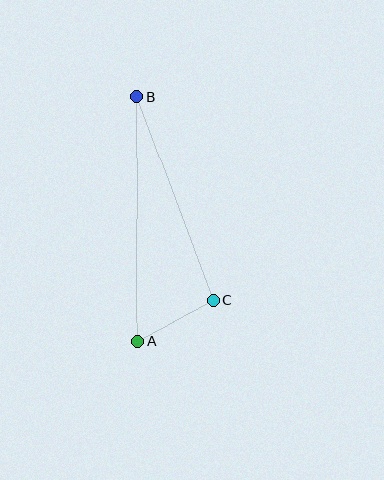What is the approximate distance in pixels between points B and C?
The distance between B and C is approximately 217 pixels.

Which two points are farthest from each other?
Points A and B are farthest from each other.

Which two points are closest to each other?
Points A and C are closest to each other.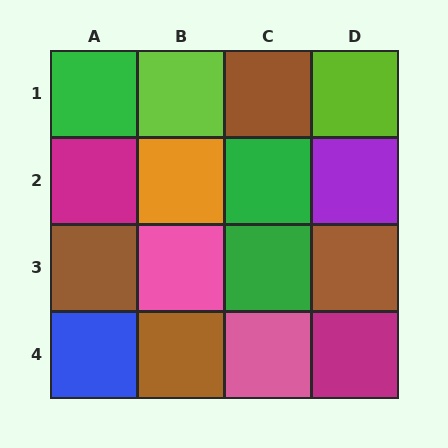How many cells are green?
3 cells are green.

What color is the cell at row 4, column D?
Magenta.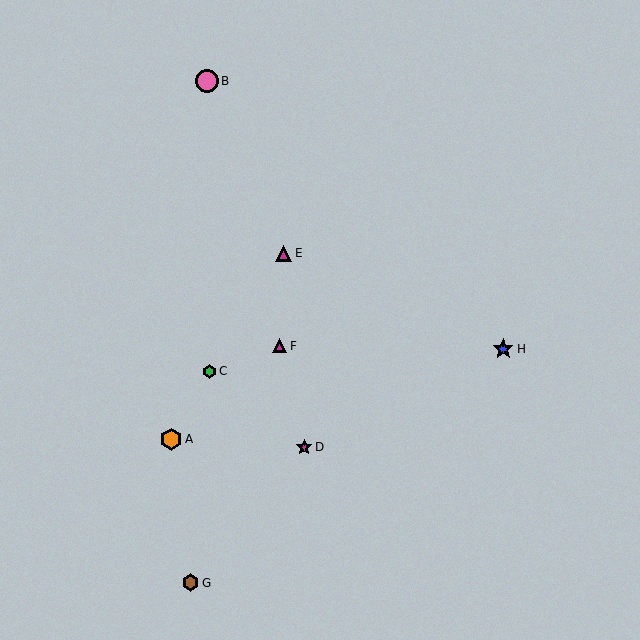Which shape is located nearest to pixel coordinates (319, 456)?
The magenta star (labeled D) at (304, 447) is nearest to that location.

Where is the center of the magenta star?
The center of the magenta star is at (304, 447).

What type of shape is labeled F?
Shape F is a magenta triangle.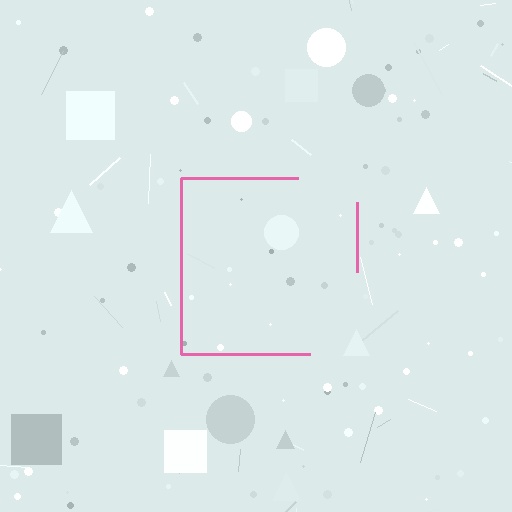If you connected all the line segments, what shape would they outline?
They would outline a square.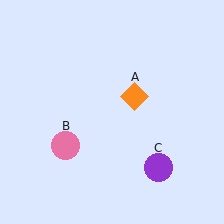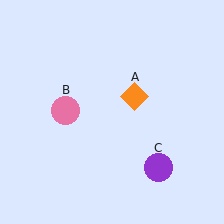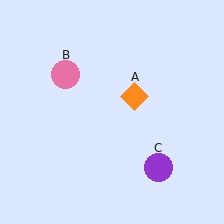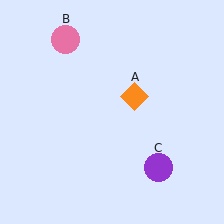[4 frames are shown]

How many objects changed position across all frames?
1 object changed position: pink circle (object B).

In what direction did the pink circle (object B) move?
The pink circle (object B) moved up.